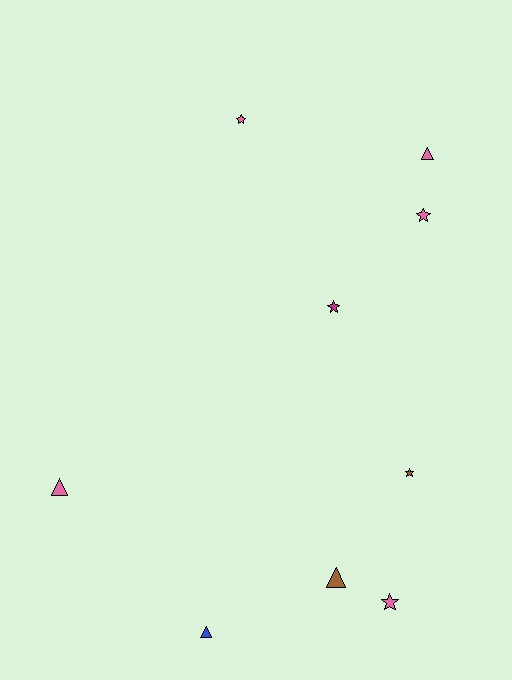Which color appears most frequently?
Pink, with 5 objects.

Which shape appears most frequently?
Star, with 5 objects.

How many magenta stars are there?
There is 1 magenta star.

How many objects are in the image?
There are 9 objects.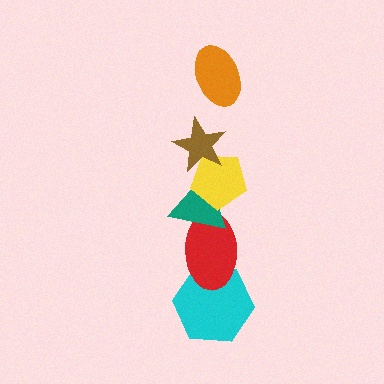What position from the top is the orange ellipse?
The orange ellipse is 1st from the top.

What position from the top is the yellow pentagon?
The yellow pentagon is 3rd from the top.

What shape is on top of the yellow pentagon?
The brown star is on top of the yellow pentagon.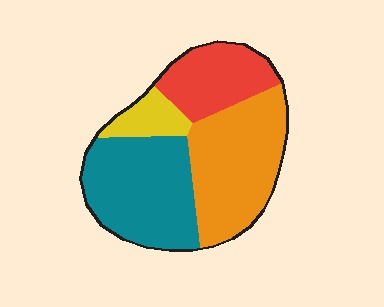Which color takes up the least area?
Yellow, at roughly 10%.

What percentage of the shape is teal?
Teal covers 35% of the shape.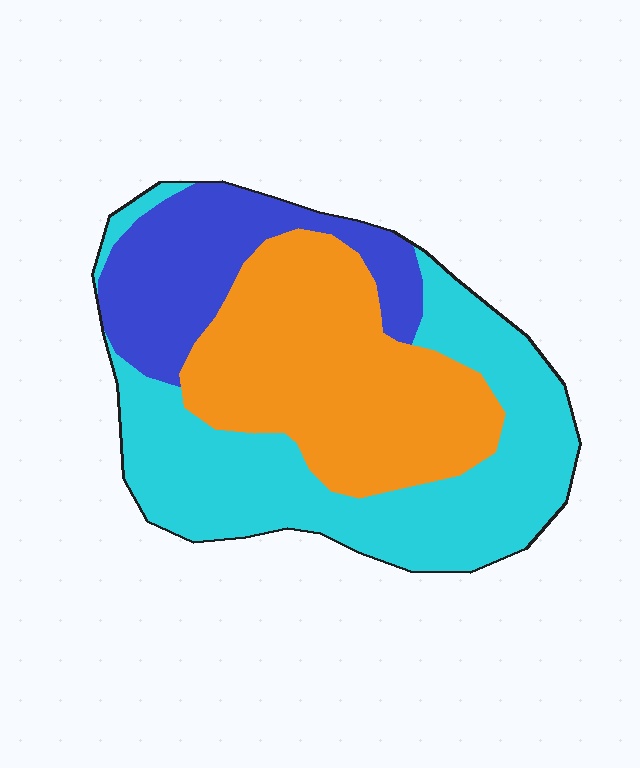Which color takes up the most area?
Cyan, at roughly 45%.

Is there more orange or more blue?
Orange.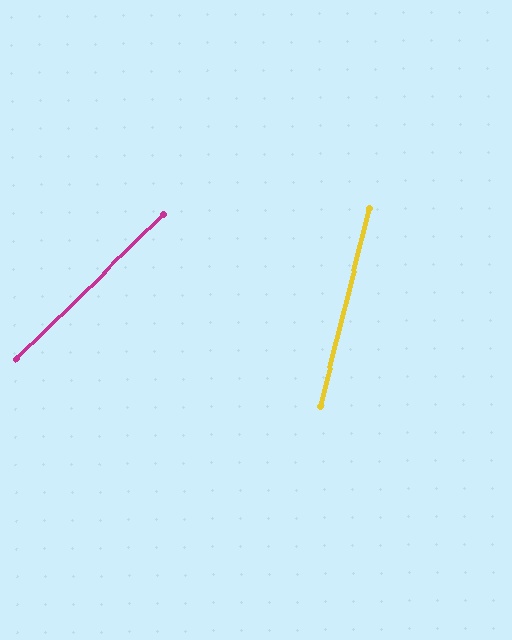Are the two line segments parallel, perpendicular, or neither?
Neither parallel nor perpendicular — they differ by about 31°.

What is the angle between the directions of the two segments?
Approximately 31 degrees.